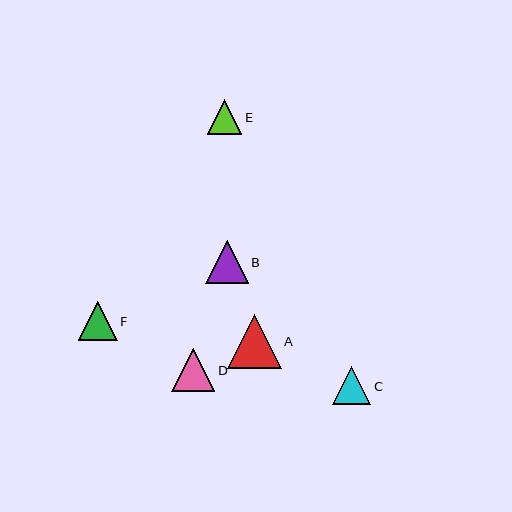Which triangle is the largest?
Triangle A is the largest with a size of approximately 54 pixels.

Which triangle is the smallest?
Triangle E is the smallest with a size of approximately 34 pixels.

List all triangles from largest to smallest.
From largest to smallest: A, D, B, F, C, E.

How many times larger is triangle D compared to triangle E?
Triangle D is approximately 1.3 times the size of triangle E.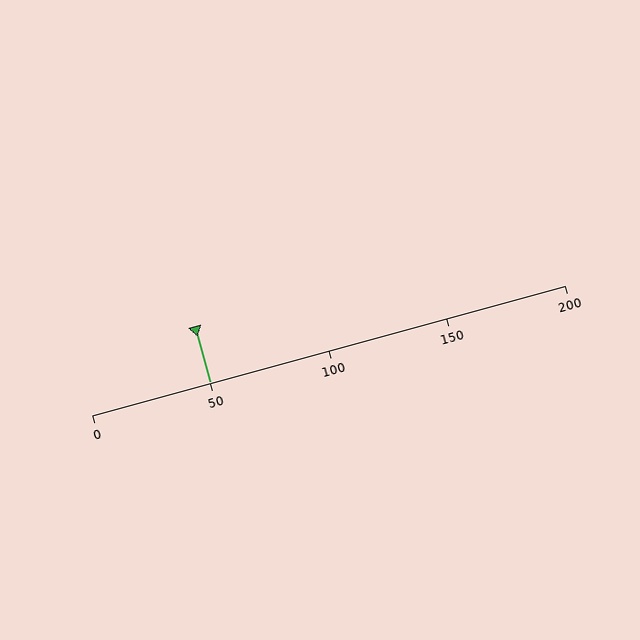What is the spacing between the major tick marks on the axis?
The major ticks are spaced 50 apart.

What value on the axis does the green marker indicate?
The marker indicates approximately 50.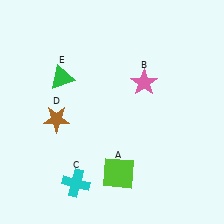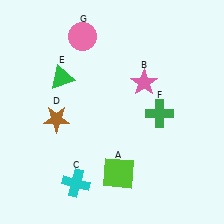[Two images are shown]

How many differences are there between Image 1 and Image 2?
There are 2 differences between the two images.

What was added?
A green cross (F), a pink circle (G) were added in Image 2.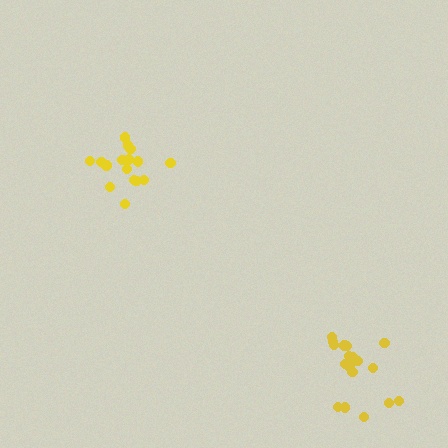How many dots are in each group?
Group 1: 16 dots, Group 2: 19 dots (35 total).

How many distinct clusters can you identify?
There are 2 distinct clusters.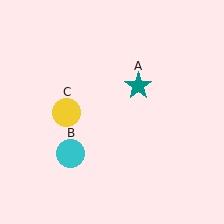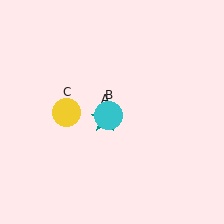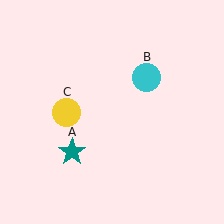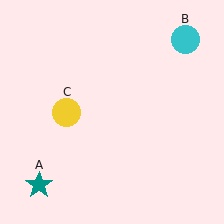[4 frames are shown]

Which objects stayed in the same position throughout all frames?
Yellow circle (object C) remained stationary.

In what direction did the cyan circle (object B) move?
The cyan circle (object B) moved up and to the right.